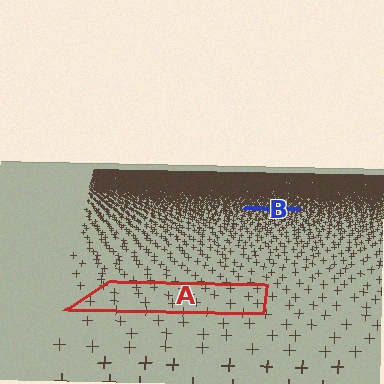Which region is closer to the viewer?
Region A is closer. The texture elements there are larger and more spread out.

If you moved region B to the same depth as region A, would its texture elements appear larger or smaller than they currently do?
They would appear larger. At a closer depth, the same texture elements are projected at a bigger on-screen size.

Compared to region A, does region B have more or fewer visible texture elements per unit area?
Region B has more texture elements per unit area — they are packed more densely because it is farther away.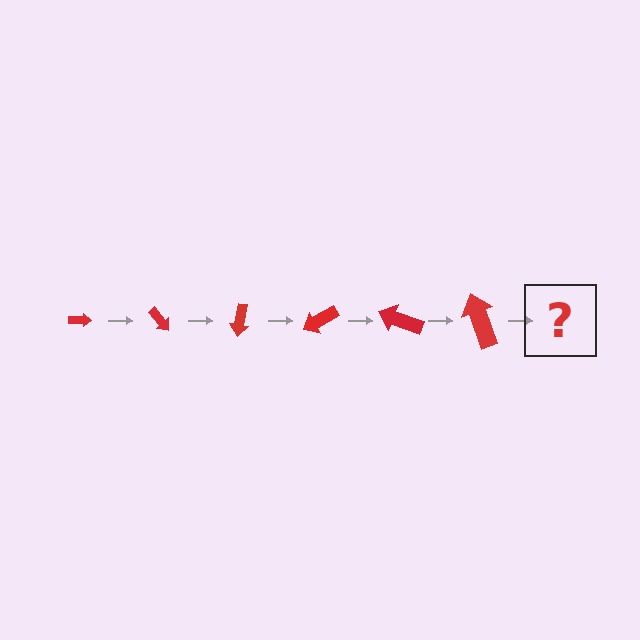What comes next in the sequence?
The next element should be an arrow, larger than the previous one and rotated 300 degrees from the start.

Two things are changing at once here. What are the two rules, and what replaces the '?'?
The two rules are that the arrow grows larger each step and it rotates 50 degrees each step. The '?' should be an arrow, larger than the previous one and rotated 300 degrees from the start.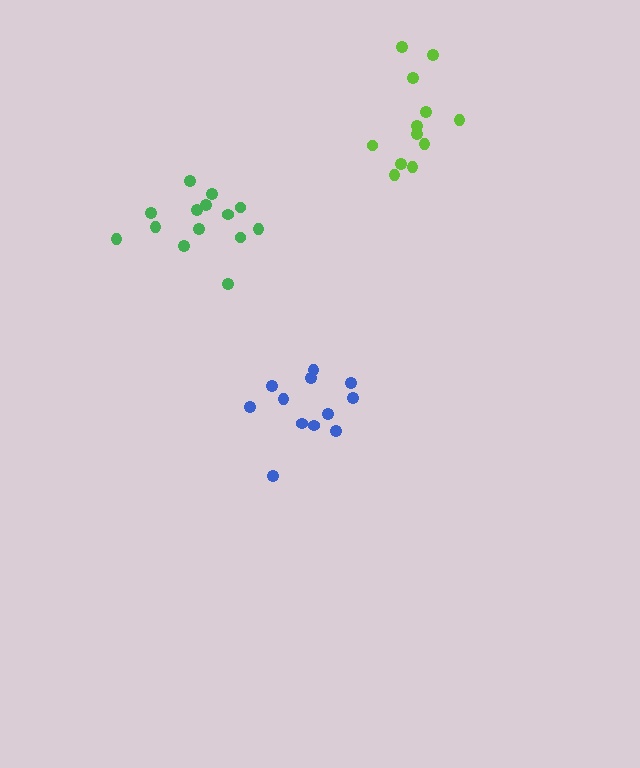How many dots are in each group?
Group 1: 12 dots, Group 2: 14 dots, Group 3: 12 dots (38 total).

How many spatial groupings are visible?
There are 3 spatial groupings.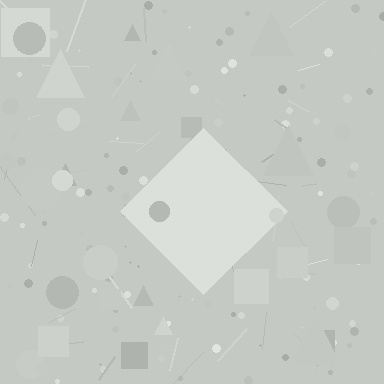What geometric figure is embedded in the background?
A diamond is embedded in the background.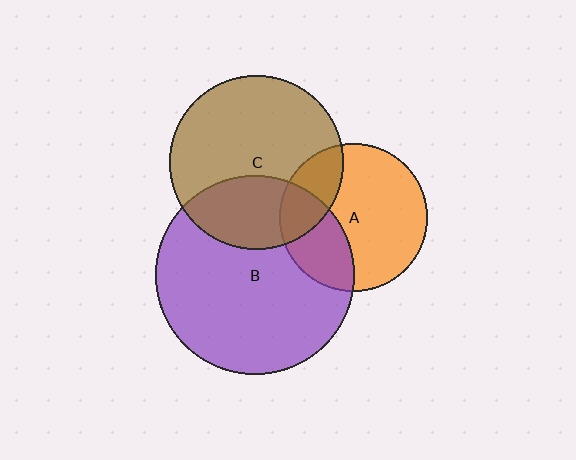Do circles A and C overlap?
Yes.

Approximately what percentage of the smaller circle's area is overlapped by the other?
Approximately 25%.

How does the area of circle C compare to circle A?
Approximately 1.4 times.